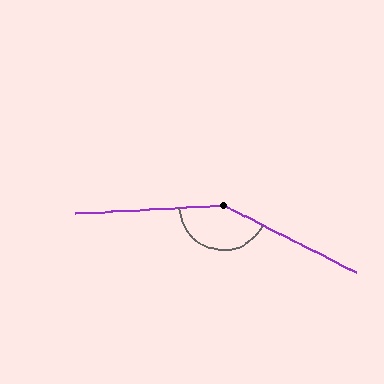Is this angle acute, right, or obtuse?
It is obtuse.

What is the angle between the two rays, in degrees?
Approximately 150 degrees.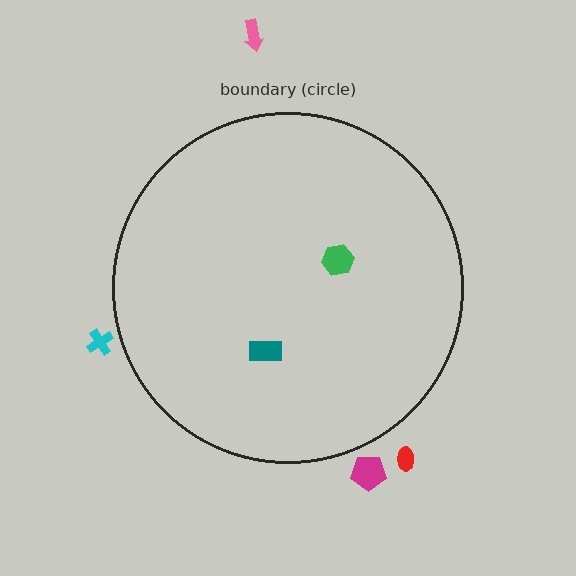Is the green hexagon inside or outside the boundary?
Inside.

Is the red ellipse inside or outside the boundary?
Outside.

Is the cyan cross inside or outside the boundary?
Outside.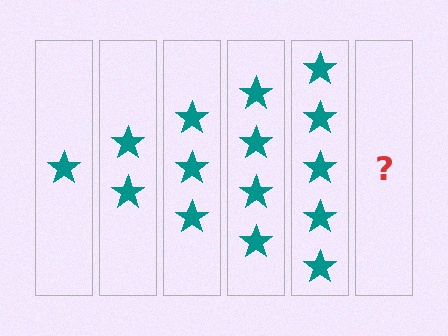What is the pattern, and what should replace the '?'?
The pattern is that each step adds one more star. The '?' should be 6 stars.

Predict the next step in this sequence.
The next step is 6 stars.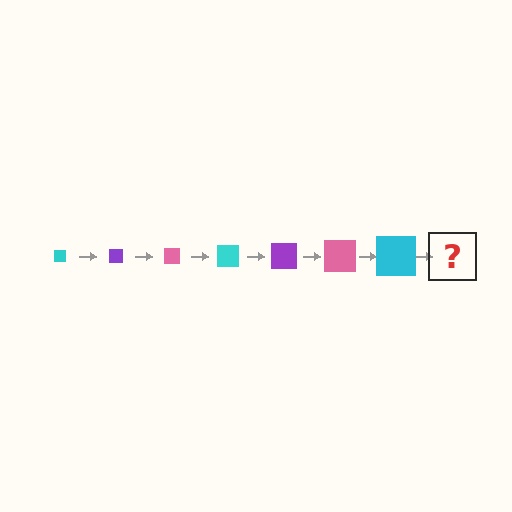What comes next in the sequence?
The next element should be a purple square, larger than the previous one.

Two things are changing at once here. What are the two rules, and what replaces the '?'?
The two rules are that the square grows larger each step and the color cycles through cyan, purple, and pink. The '?' should be a purple square, larger than the previous one.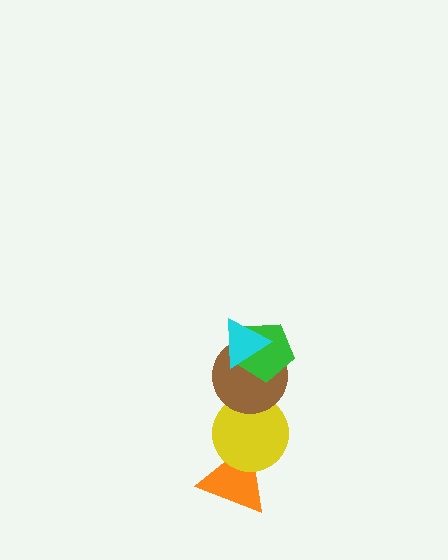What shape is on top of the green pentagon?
The cyan triangle is on top of the green pentagon.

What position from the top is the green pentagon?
The green pentagon is 2nd from the top.